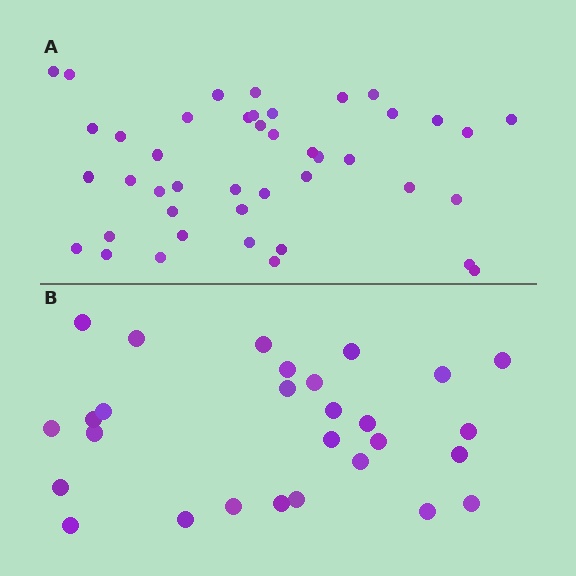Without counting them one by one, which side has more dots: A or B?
Region A (the top region) has more dots.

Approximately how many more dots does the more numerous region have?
Region A has approximately 15 more dots than region B.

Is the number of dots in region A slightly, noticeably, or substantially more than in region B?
Region A has substantially more. The ratio is roughly 1.5 to 1.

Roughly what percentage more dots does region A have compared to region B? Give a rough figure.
About 55% more.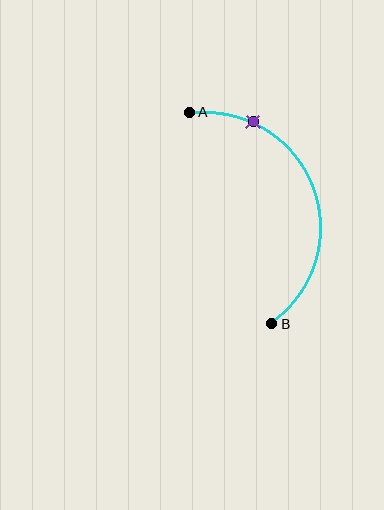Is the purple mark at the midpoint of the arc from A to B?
No. The purple mark lies on the arc but is closer to endpoint A. The arc midpoint would be at the point on the curve equidistant along the arc from both A and B.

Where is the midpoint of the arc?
The arc midpoint is the point on the curve farthest from the straight line joining A and B. It sits to the right of that line.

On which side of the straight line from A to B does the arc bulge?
The arc bulges to the right of the straight line connecting A and B.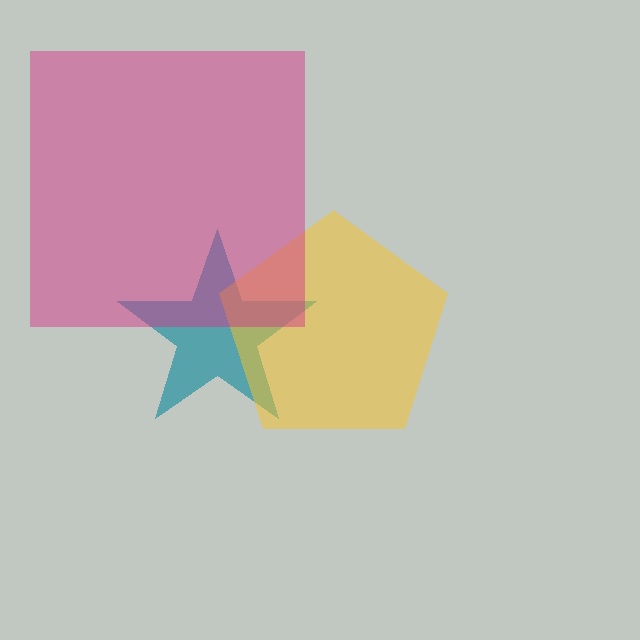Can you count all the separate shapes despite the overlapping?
Yes, there are 3 separate shapes.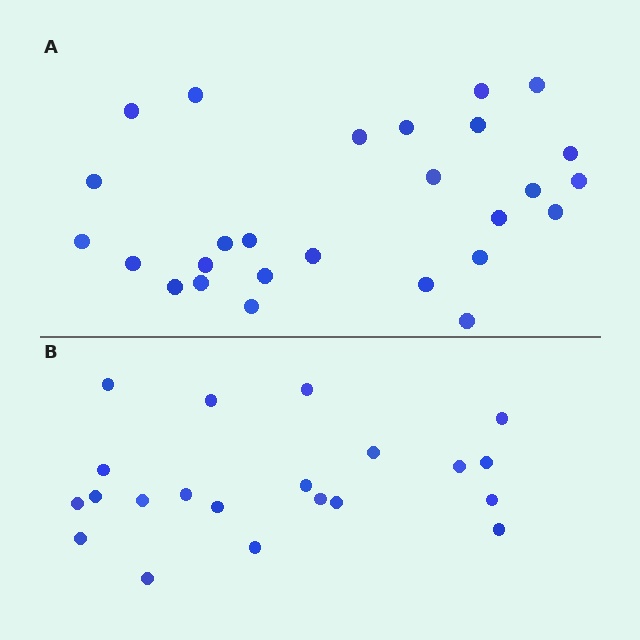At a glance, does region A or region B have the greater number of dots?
Region A (the top region) has more dots.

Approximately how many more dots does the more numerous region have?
Region A has about 6 more dots than region B.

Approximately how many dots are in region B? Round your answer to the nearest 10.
About 20 dots. (The exact count is 21, which rounds to 20.)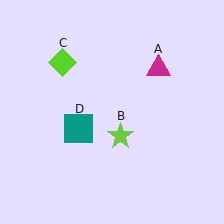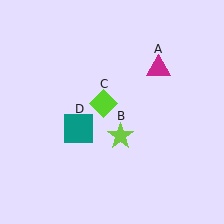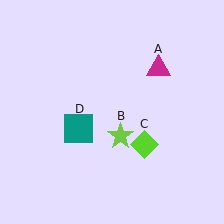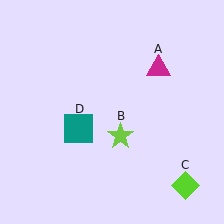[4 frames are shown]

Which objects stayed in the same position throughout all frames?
Magenta triangle (object A) and lime star (object B) and teal square (object D) remained stationary.